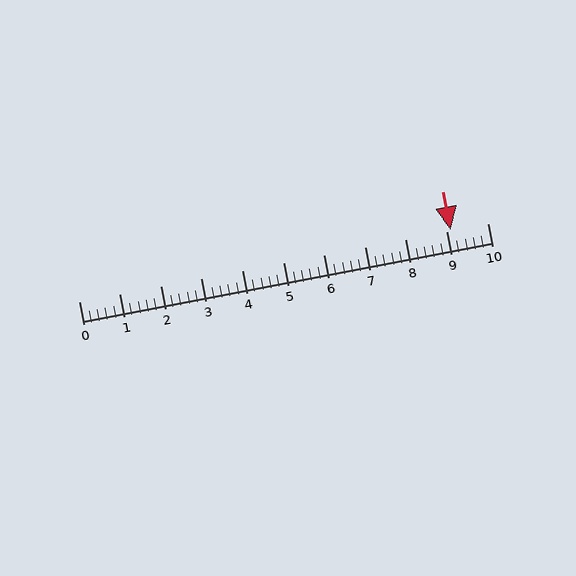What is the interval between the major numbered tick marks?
The major tick marks are spaced 1 units apart.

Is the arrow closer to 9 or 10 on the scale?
The arrow is closer to 9.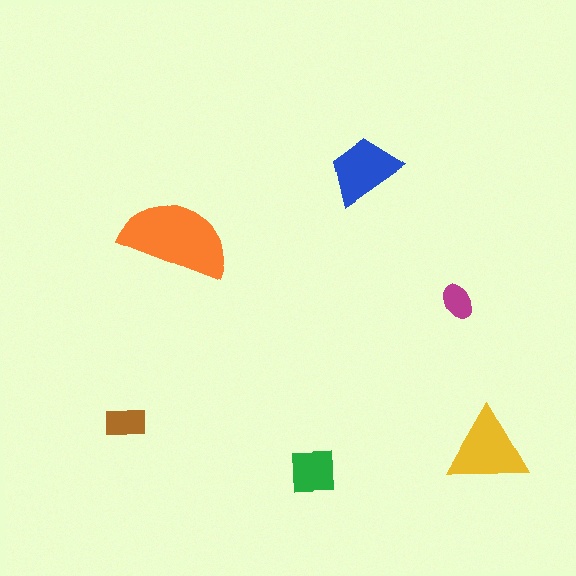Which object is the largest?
The orange semicircle.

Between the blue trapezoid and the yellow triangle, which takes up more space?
The yellow triangle.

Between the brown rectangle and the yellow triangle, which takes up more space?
The yellow triangle.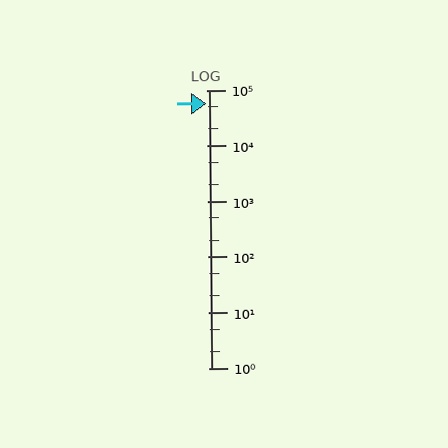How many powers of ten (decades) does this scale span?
The scale spans 5 decades, from 1 to 100000.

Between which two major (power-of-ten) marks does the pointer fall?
The pointer is between 10000 and 100000.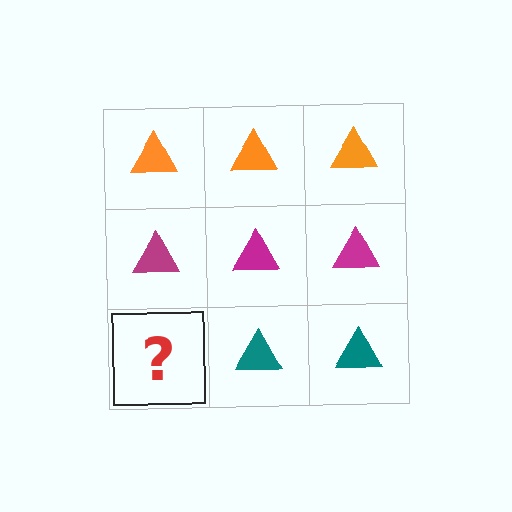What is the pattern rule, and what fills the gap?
The rule is that each row has a consistent color. The gap should be filled with a teal triangle.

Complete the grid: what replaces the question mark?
The question mark should be replaced with a teal triangle.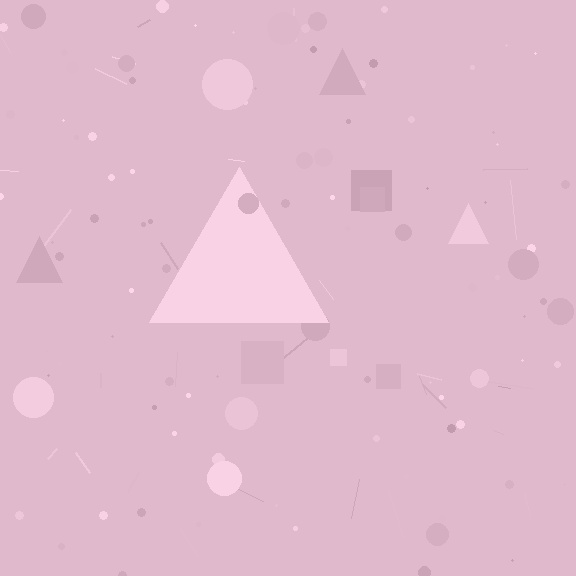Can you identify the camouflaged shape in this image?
The camouflaged shape is a triangle.